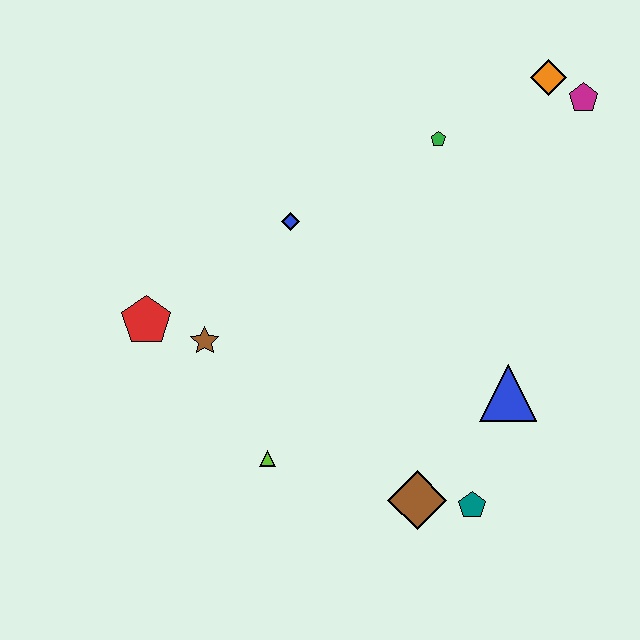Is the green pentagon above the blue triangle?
Yes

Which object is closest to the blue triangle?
The teal pentagon is closest to the blue triangle.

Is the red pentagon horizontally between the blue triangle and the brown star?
No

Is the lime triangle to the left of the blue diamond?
Yes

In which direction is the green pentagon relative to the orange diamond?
The green pentagon is to the left of the orange diamond.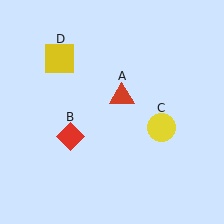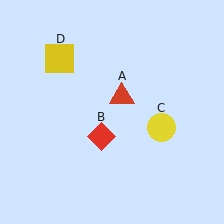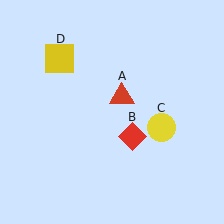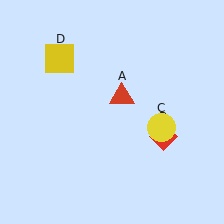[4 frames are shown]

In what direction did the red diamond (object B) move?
The red diamond (object B) moved right.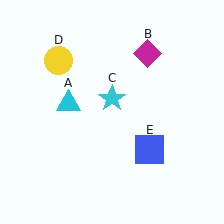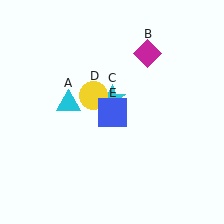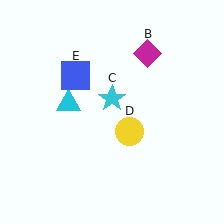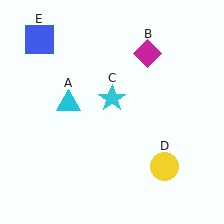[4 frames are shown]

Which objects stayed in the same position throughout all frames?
Cyan triangle (object A) and magenta diamond (object B) and cyan star (object C) remained stationary.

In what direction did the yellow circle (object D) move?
The yellow circle (object D) moved down and to the right.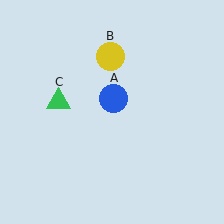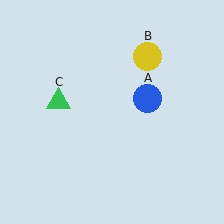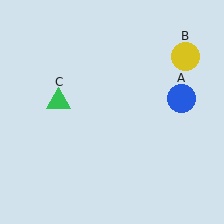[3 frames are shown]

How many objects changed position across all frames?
2 objects changed position: blue circle (object A), yellow circle (object B).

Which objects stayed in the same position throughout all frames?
Green triangle (object C) remained stationary.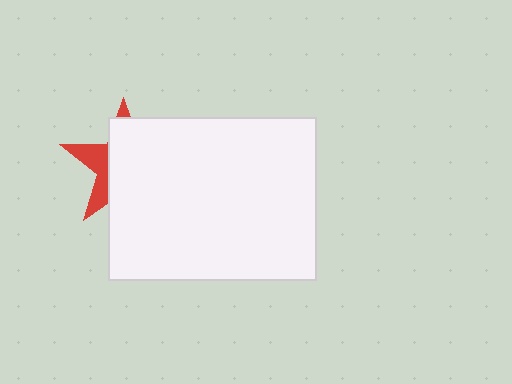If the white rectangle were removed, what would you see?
You would see the complete red star.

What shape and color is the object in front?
The object in front is a white rectangle.